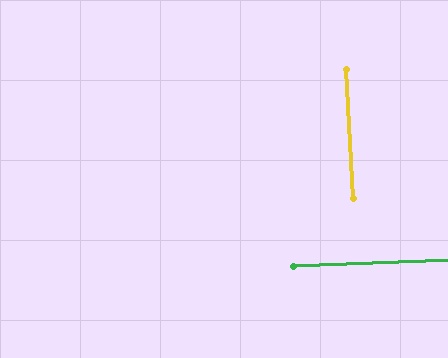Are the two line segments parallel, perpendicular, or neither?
Perpendicular — they meet at approximately 89°.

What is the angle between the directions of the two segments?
Approximately 89 degrees.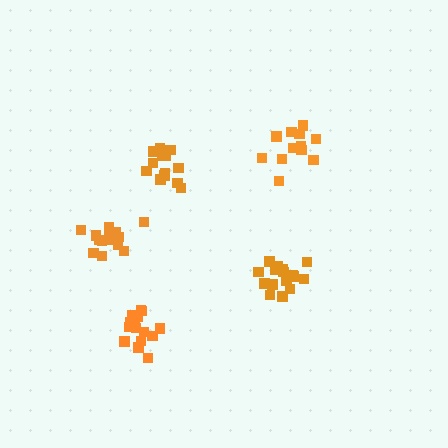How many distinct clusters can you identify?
There are 5 distinct clusters.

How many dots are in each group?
Group 1: 14 dots, Group 2: 17 dots, Group 3: 15 dots, Group 4: 16 dots, Group 5: 15 dots (77 total).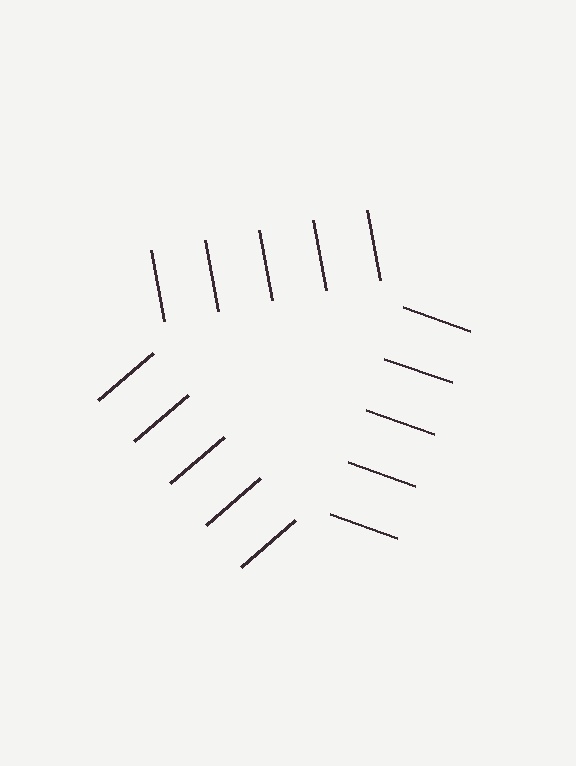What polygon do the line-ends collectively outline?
An illusory triangle — the line segments terminate on its edges but no continuous stroke is drawn.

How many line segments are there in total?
15 — 5 along each of the 3 edges.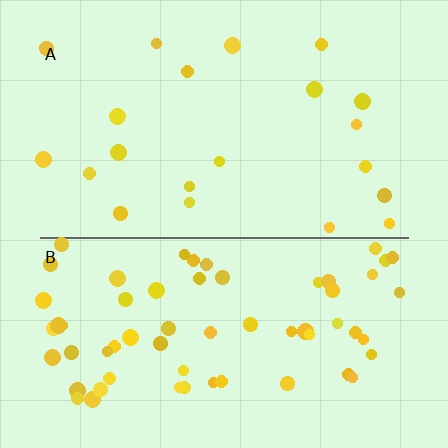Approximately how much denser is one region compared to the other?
Approximately 2.8× — region B over region A.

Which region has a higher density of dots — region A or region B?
B (the bottom).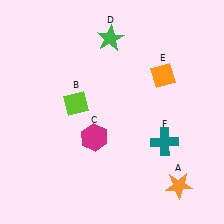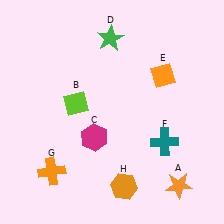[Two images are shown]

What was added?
An orange cross (G), an orange hexagon (H) were added in Image 2.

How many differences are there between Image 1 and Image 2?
There are 2 differences between the two images.